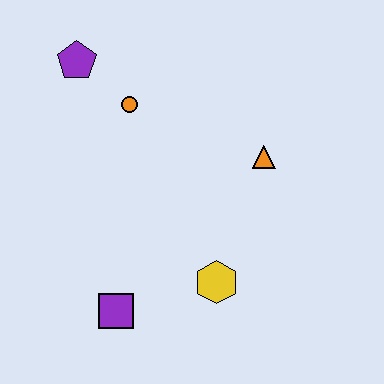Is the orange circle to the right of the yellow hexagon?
No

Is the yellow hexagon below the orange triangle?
Yes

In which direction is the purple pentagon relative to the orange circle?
The purple pentagon is to the left of the orange circle.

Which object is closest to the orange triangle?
The yellow hexagon is closest to the orange triangle.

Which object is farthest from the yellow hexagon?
The purple pentagon is farthest from the yellow hexagon.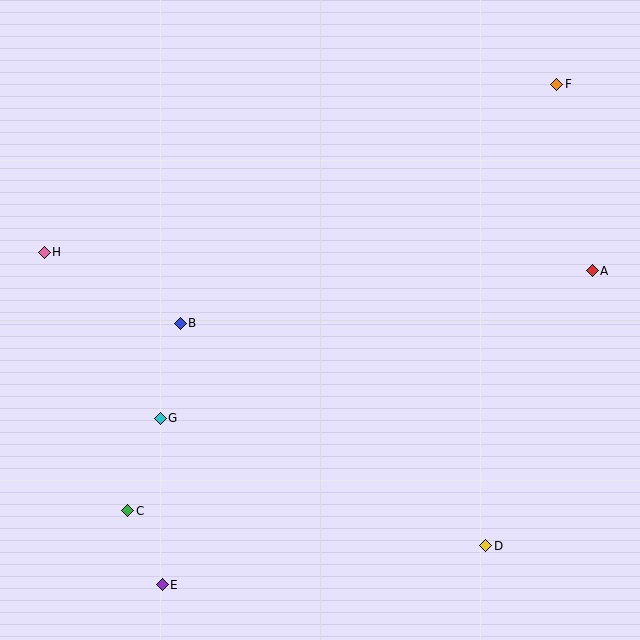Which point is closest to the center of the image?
Point B at (180, 323) is closest to the center.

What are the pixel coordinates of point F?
Point F is at (557, 84).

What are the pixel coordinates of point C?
Point C is at (128, 511).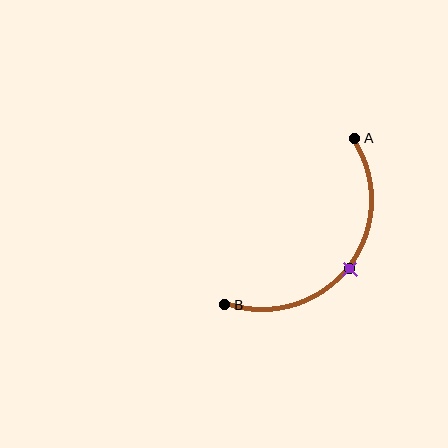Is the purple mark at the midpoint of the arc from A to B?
Yes. The purple mark lies on the arc at equal arc-length from both A and B — it is the arc midpoint.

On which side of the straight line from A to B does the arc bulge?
The arc bulges below and to the right of the straight line connecting A and B.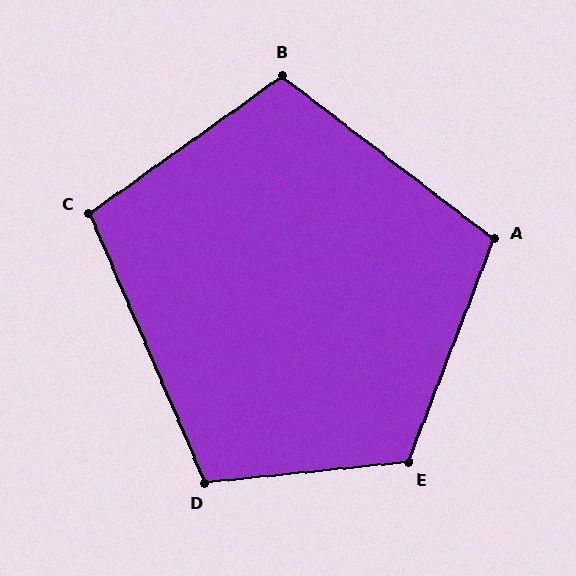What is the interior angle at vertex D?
Approximately 107 degrees (obtuse).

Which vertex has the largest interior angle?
E, at approximately 117 degrees.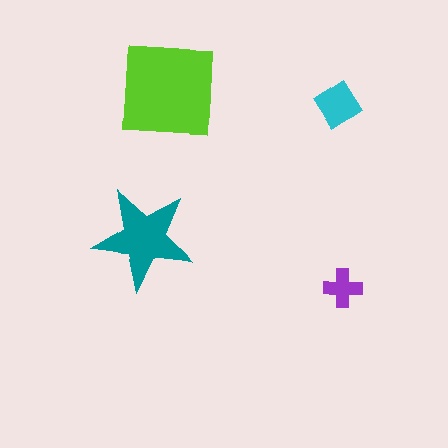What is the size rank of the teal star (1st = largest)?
2nd.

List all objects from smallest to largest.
The purple cross, the cyan diamond, the teal star, the lime square.